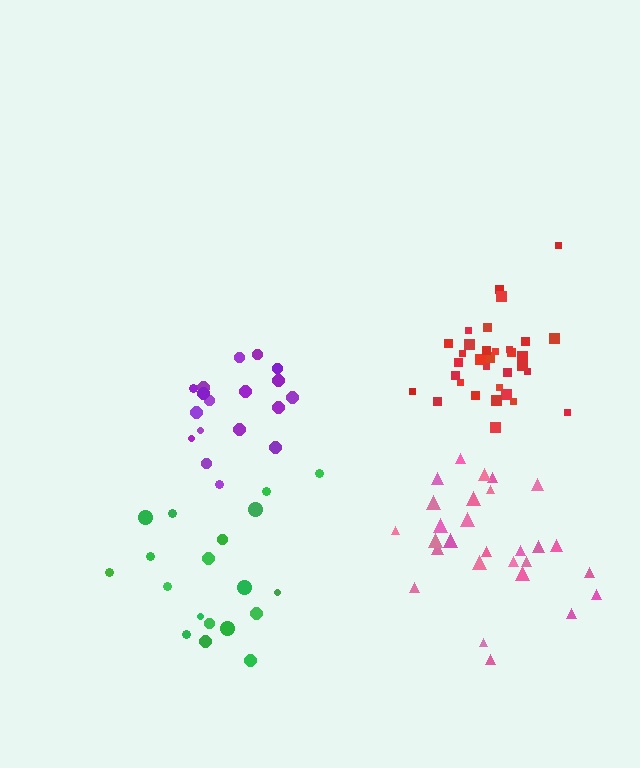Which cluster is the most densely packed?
Red.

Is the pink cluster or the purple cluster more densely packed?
Purple.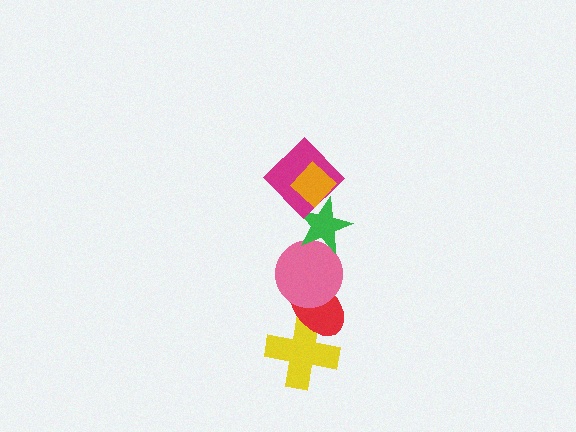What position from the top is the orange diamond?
The orange diamond is 1st from the top.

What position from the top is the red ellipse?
The red ellipse is 5th from the top.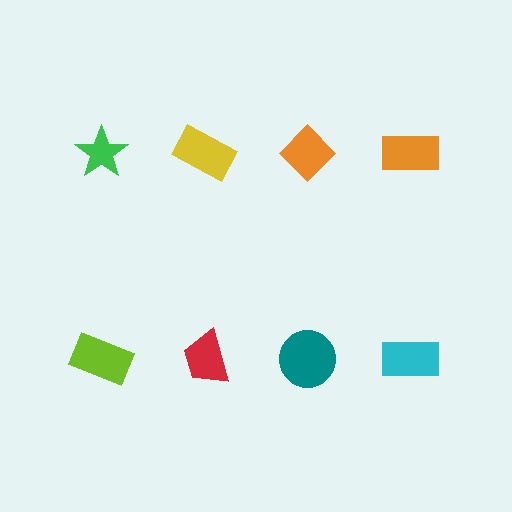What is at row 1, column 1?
A green star.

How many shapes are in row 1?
4 shapes.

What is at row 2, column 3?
A teal circle.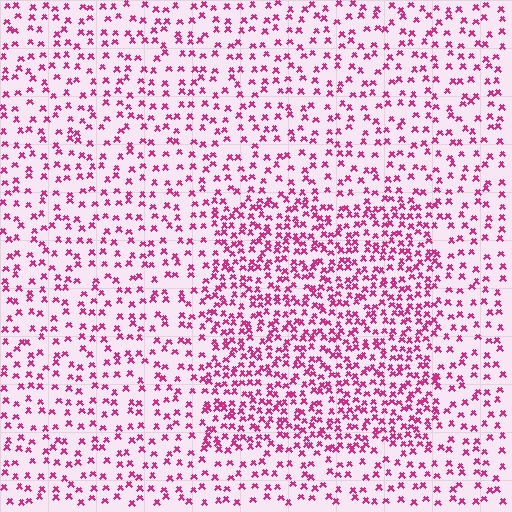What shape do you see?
I see a rectangle.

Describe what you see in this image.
The image contains small magenta elements arranged at two different densities. A rectangle-shaped region is visible where the elements are more densely packed than the surrounding area.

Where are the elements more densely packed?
The elements are more densely packed inside the rectangle boundary.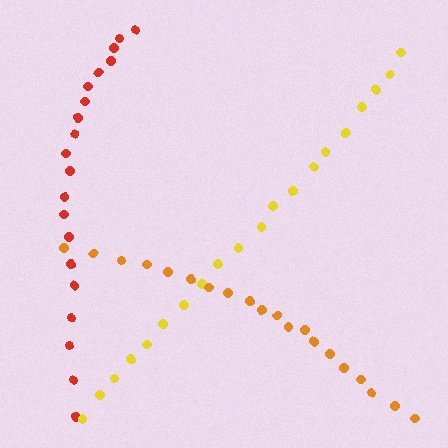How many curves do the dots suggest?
There are 3 distinct paths.